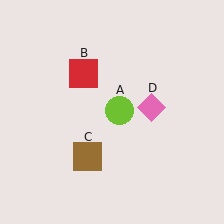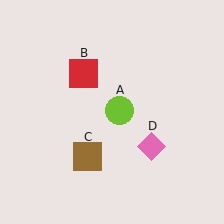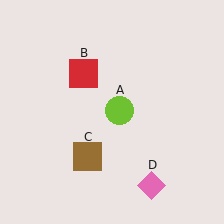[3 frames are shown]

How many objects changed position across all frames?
1 object changed position: pink diamond (object D).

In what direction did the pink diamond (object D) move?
The pink diamond (object D) moved down.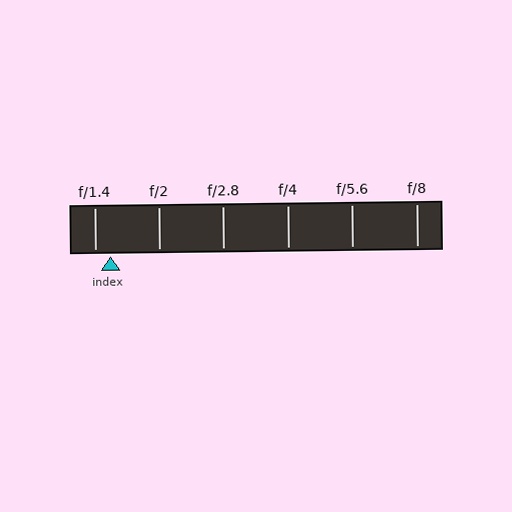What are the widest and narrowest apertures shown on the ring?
The widest aperture shown is f/1.4 and the narrowest is f/8.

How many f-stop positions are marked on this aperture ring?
There are 6 f-stop positions marked.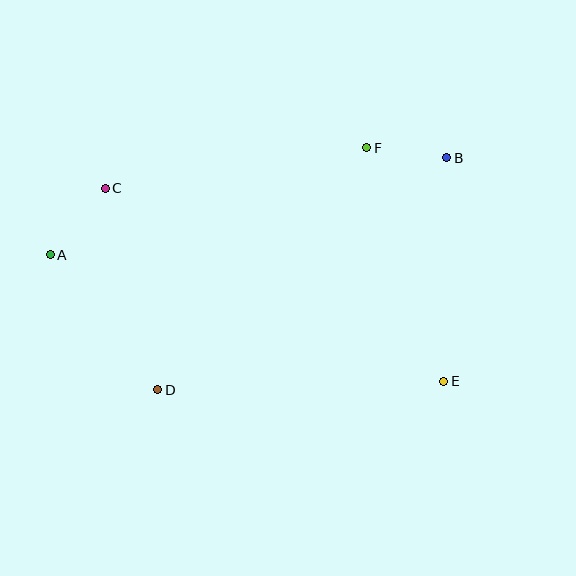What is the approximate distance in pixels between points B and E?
The distance between B and E is approximately 223 pixels.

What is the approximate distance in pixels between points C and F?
The distance between C and F is approximately 265 pixels.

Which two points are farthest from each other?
Points A and E are farthest from each other.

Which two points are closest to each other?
Points B and F are closest to each other.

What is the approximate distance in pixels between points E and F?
The distance between E and F is approximately 246 pixels.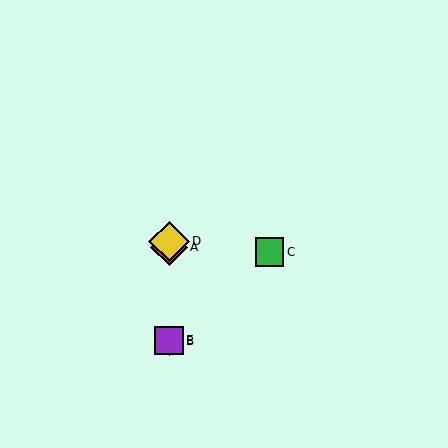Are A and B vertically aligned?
Yes, both are at x≈169.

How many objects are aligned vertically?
4 objects (A, B, D, E) are aligned vertically.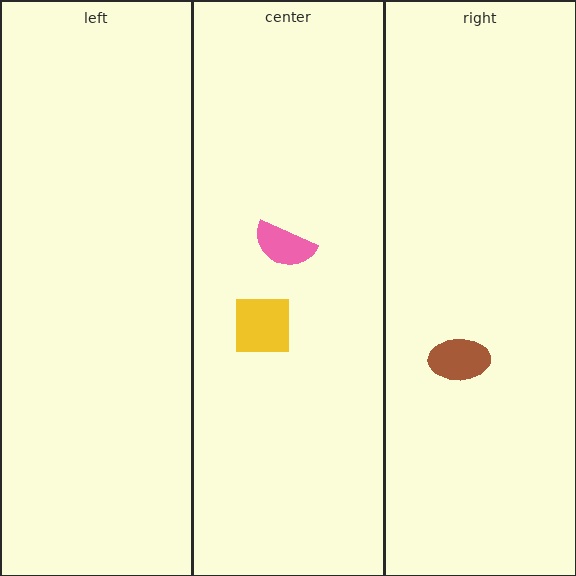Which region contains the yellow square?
The center region.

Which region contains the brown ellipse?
The right region.